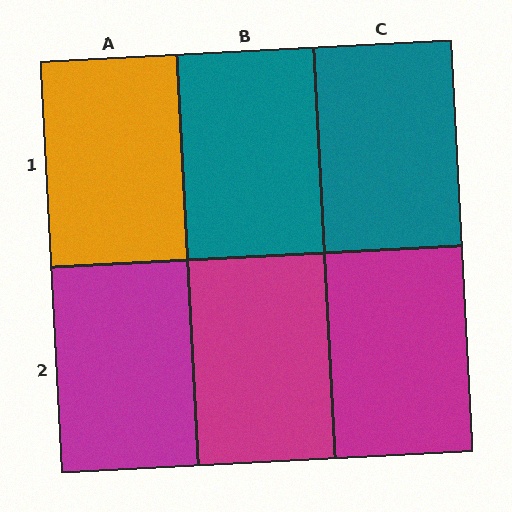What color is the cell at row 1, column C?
Teal.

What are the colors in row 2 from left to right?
Magenta, magenta, magenta.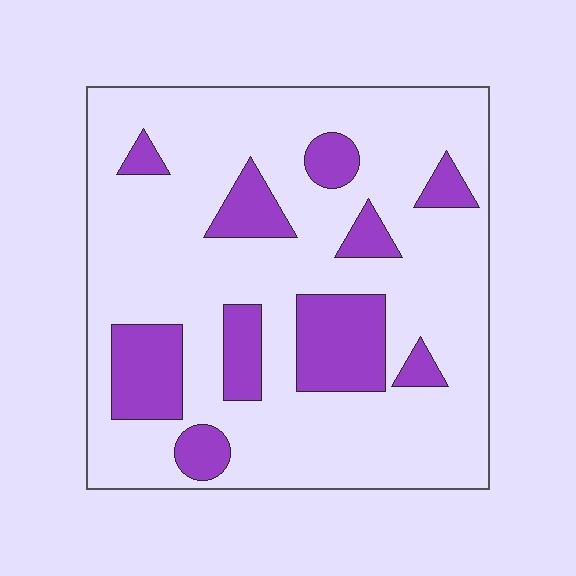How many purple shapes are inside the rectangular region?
10.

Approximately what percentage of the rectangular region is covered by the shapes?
Approximately 20%.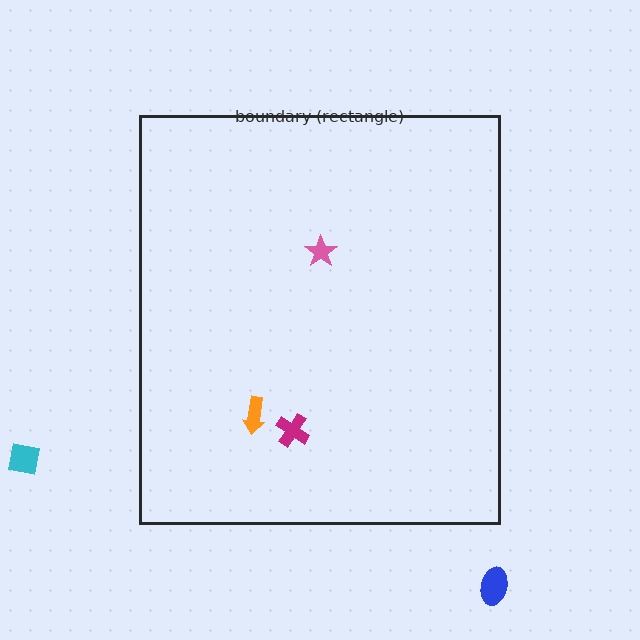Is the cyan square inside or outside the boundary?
Outside.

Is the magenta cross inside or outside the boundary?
Inside.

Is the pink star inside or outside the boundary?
Inside.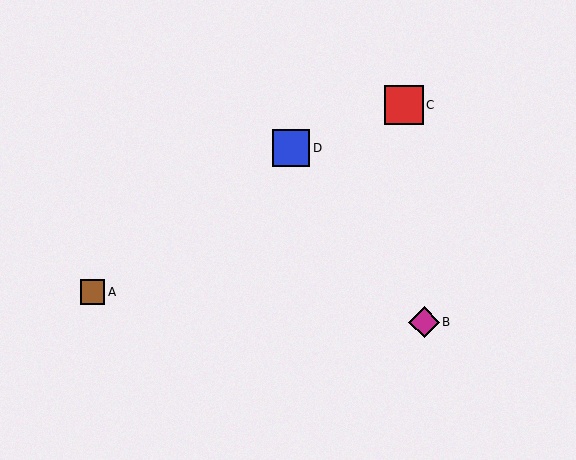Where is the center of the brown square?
The center of the brown square is at (93, 292).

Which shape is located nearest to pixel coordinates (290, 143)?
The blue square (labeled D) at (291, 148) is nearest to that location.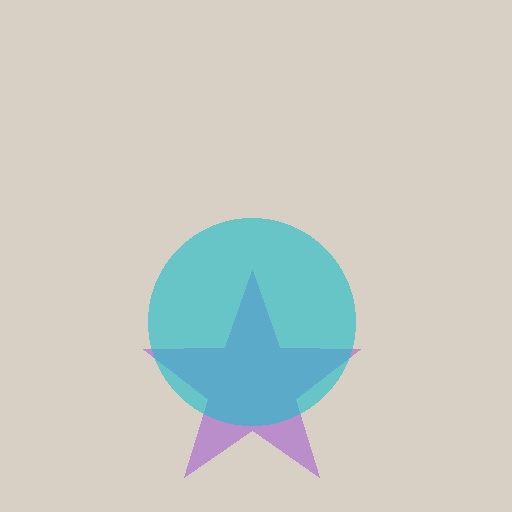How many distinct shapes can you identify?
There are 2 distinct shapes: a purple star, a cyan circle.